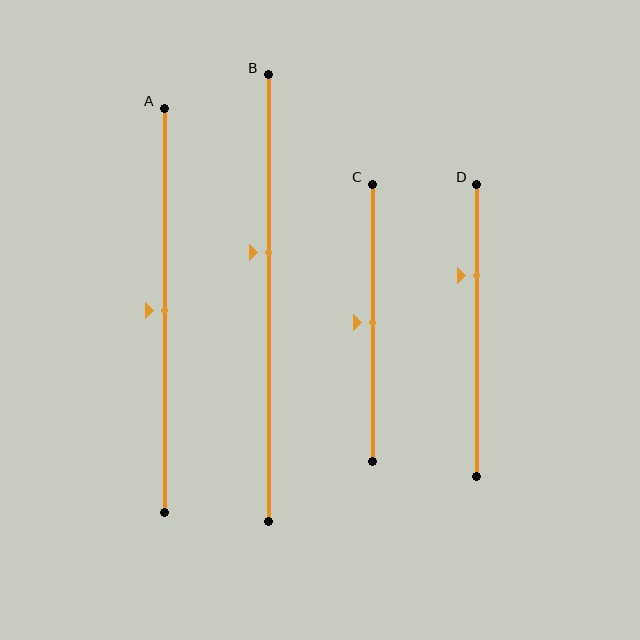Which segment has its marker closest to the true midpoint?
Segment A has its marker closest to the true midpoint.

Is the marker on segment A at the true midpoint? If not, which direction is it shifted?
Yes, the marker on segment A is at the true midpoint.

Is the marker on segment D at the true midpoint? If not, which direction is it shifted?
No, the marker on segment D is shifted upward by about 19% of the segment length.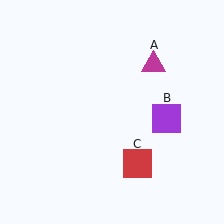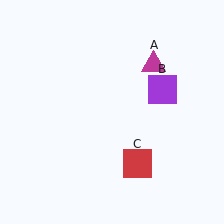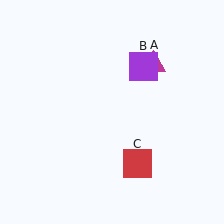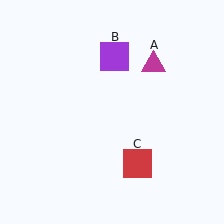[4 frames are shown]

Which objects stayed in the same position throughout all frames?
Magenta triangle (object A) and red square (object C) remained stationary.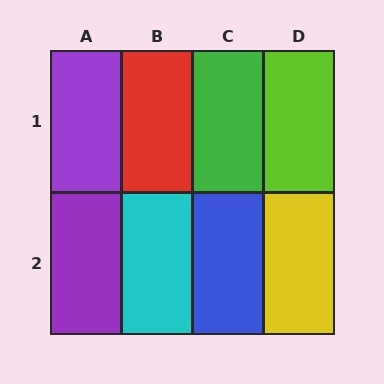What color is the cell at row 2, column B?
Cyan.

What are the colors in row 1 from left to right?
Purple, red, green, lime.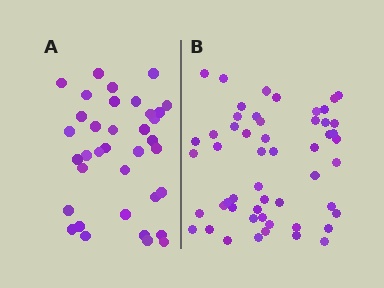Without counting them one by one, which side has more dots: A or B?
Region B (the right region) has more dots.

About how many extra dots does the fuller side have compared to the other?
Region B has approximately 15 more dots than region A.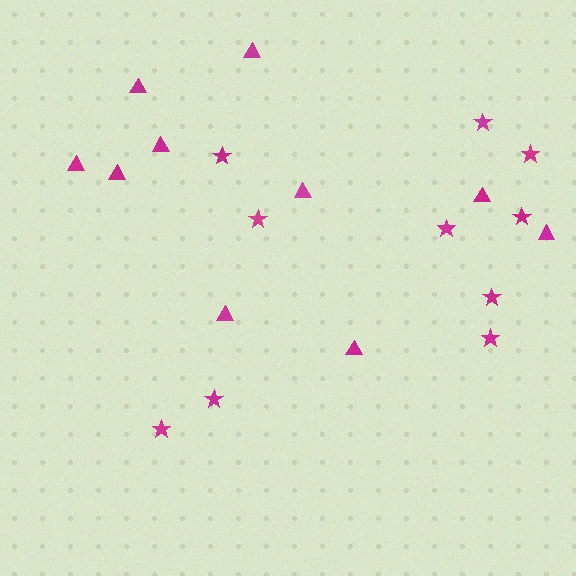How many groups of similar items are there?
There are 2 groups: one group of triangles (10) and one group of stars (10).